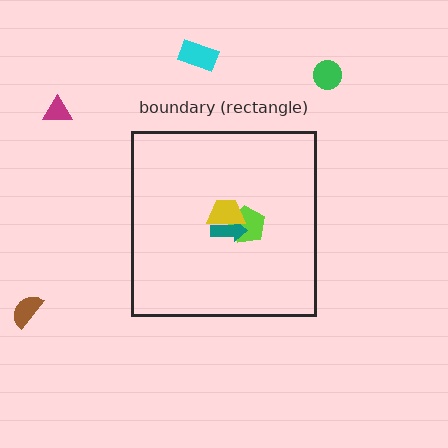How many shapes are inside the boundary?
3 inside, 4 outside.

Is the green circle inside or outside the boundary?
Outside.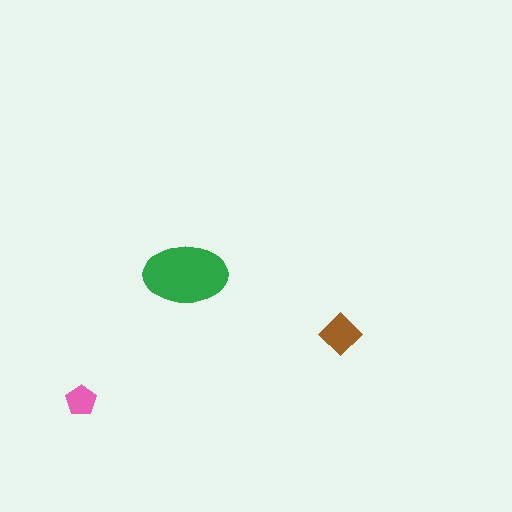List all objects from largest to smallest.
The green ellipse, the brown diamond, the pink pentagon.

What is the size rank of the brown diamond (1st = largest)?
2nd.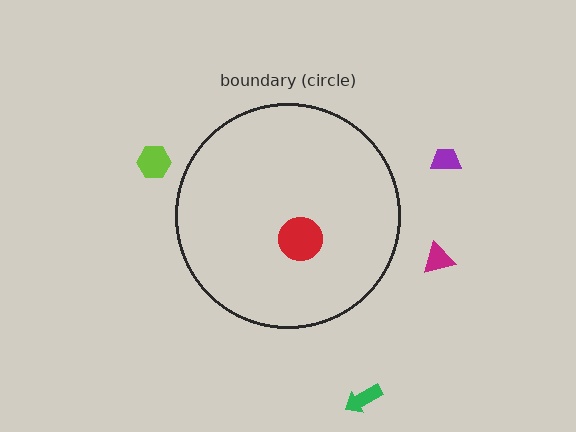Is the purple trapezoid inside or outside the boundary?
Outside.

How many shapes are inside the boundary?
1 inside, 4 outside.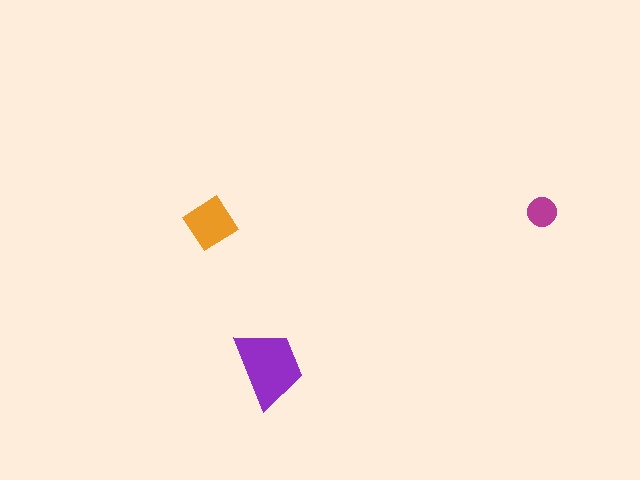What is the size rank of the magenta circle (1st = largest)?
3rd.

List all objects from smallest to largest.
The magenta circle, the orange diamond, the purple trapezoid.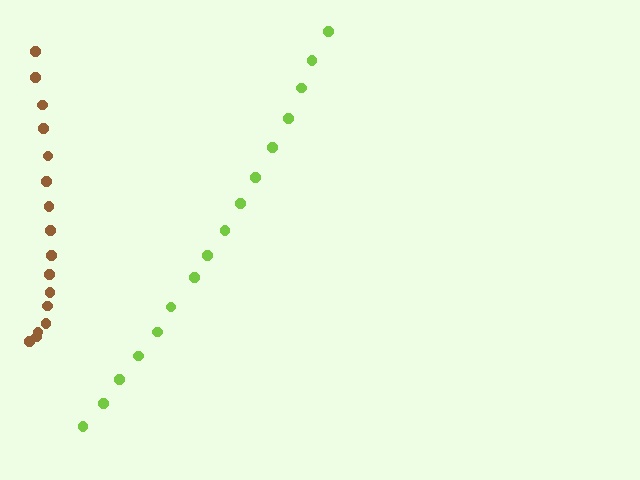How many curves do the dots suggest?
There are 2 distinct paths.